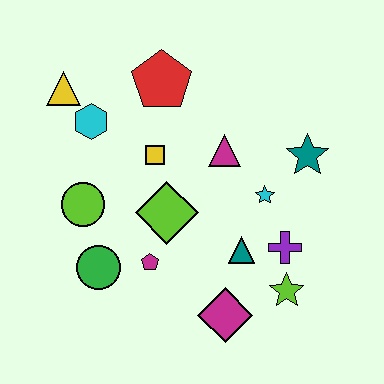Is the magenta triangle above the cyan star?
Yes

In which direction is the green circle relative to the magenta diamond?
The green circle is to the left of the magenta diamond.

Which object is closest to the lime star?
The purple cross is closest to the lime star.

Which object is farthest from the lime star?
The yellow triangle is farthest from the lime star.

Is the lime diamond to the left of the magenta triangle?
Yes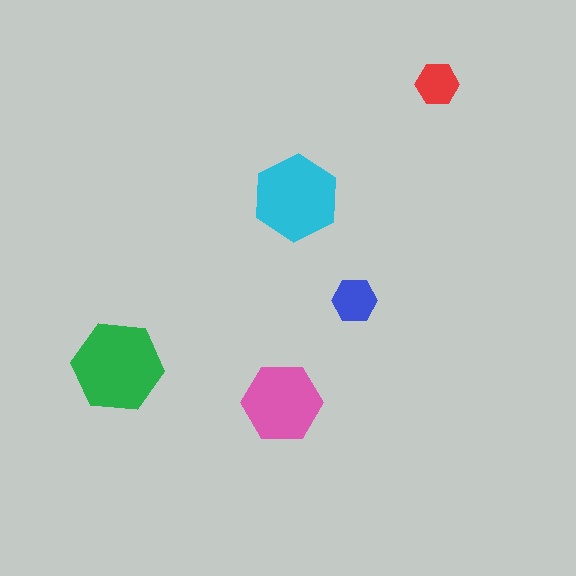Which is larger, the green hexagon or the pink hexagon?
The green one.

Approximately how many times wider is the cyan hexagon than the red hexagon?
About 2 times wider.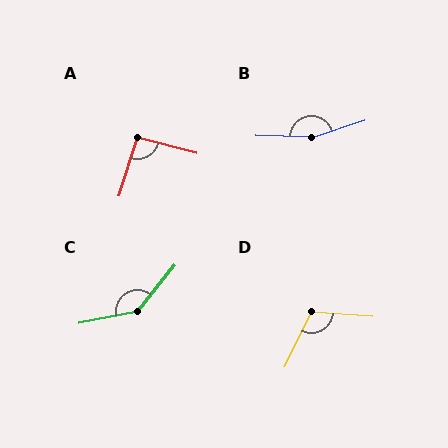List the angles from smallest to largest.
A (93°), D (111°), C (139°), B (160°).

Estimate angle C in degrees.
Approximately 139 degrees.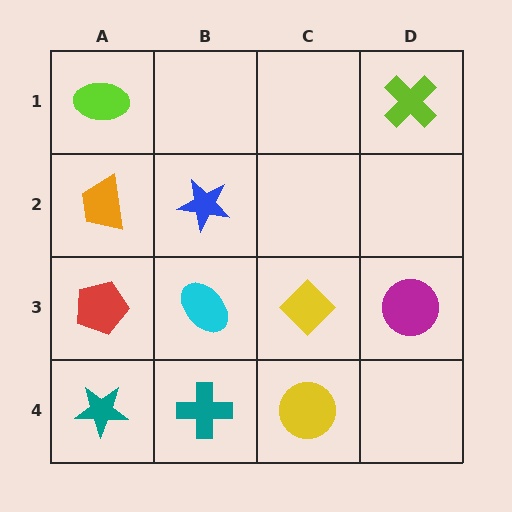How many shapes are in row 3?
4 shapes.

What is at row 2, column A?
An orange trapezoid.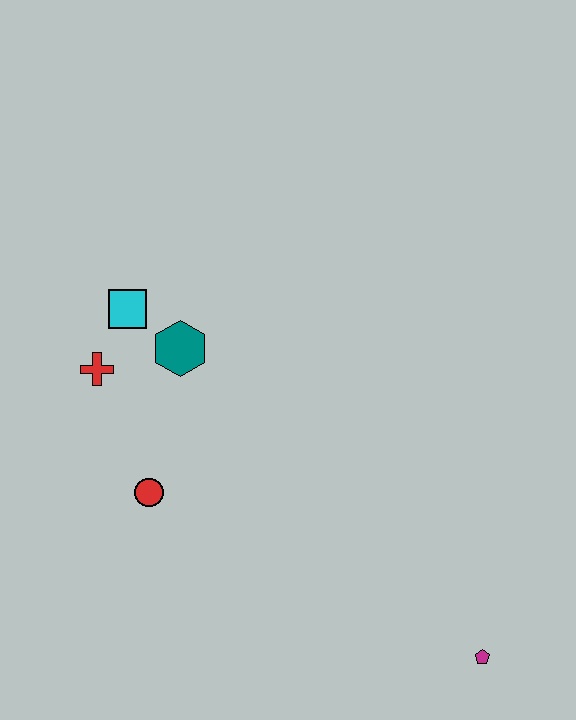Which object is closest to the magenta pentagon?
The red circle is closest to the magenta pentagon.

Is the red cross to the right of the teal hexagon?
No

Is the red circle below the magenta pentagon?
No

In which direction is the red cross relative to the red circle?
The red cross is above the red circle.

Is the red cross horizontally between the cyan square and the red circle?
No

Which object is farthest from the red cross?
The magenta pentagon is farthest from the red cross.